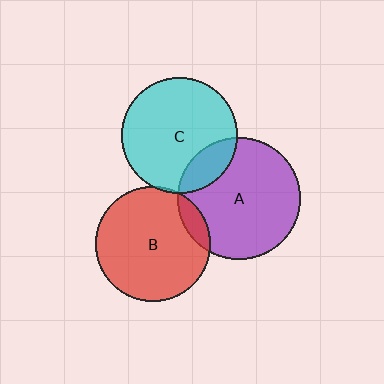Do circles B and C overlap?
Yes.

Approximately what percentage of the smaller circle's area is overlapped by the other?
Approximately 5%.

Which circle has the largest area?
Circle A (purple).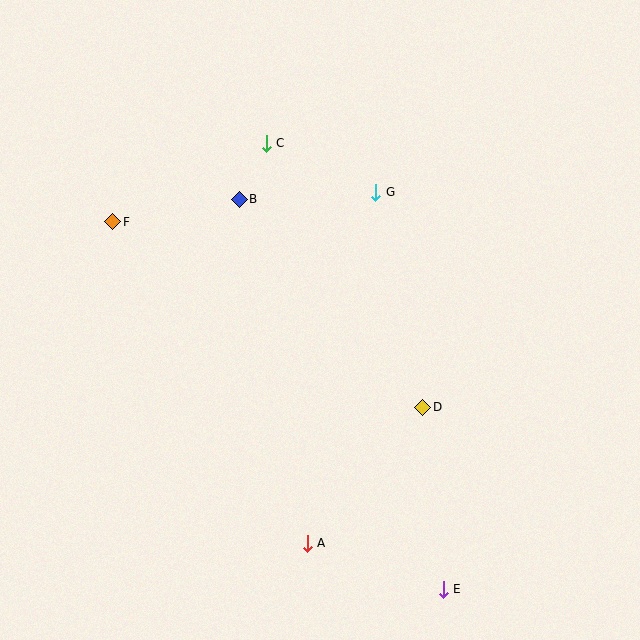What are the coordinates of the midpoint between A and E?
The midpoint between A and E is at (375, 566).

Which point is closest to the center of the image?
Point D at (423, 407) is closest to the center.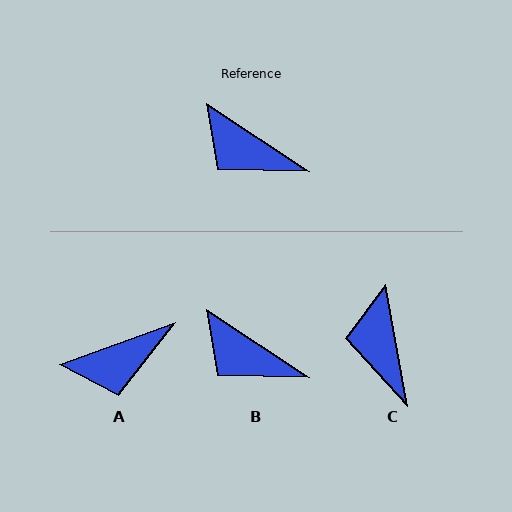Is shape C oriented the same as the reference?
No, it is off by about 46 degrees.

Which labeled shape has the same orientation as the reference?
B.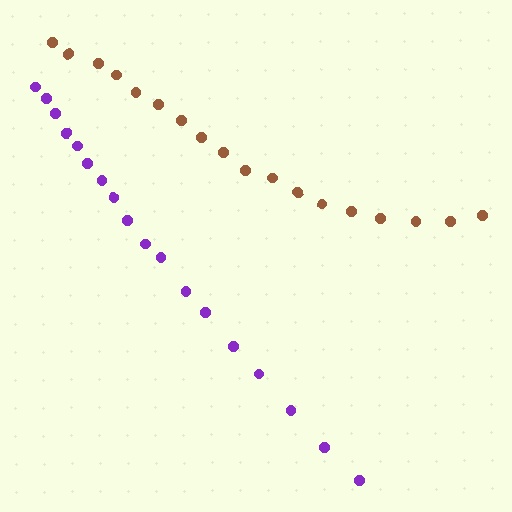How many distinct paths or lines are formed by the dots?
There are 2 distinct paths.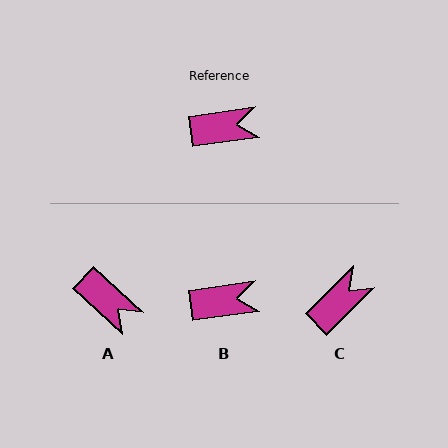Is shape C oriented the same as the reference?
No, it is off by about 37 degrees.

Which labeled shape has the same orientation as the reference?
B.